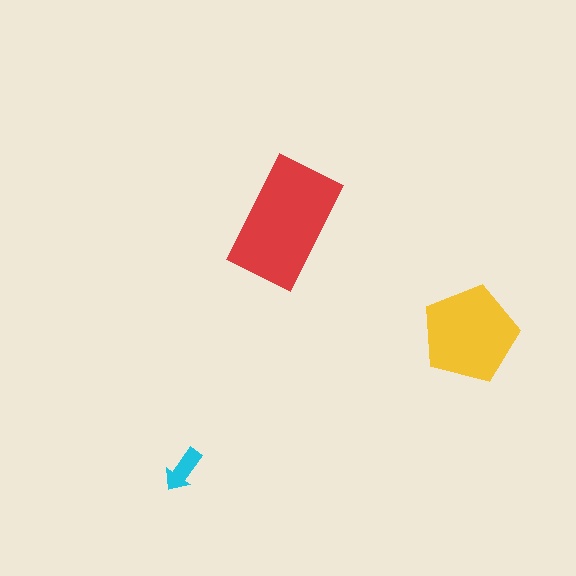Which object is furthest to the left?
The cyan arrow is leftmost.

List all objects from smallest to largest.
The cyan arrow, the yellow pentagon, the red rectangle.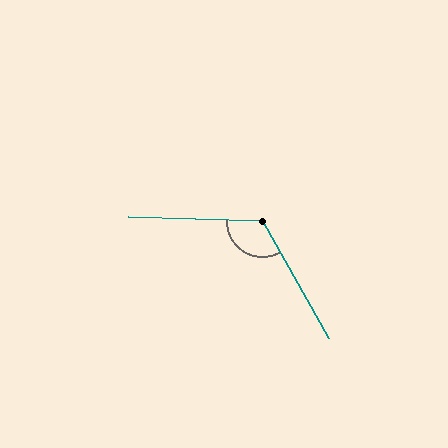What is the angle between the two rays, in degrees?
Approximately 122 degrees.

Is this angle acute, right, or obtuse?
It is obtuse.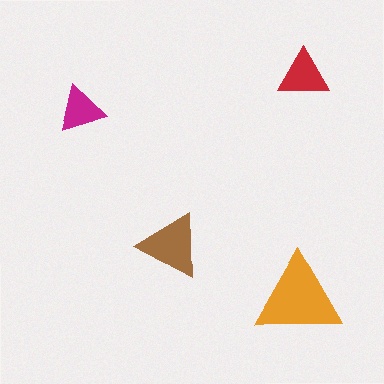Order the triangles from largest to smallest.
the orange one, the brown one, the red one, the magenta one.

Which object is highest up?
The red triangle is topmost.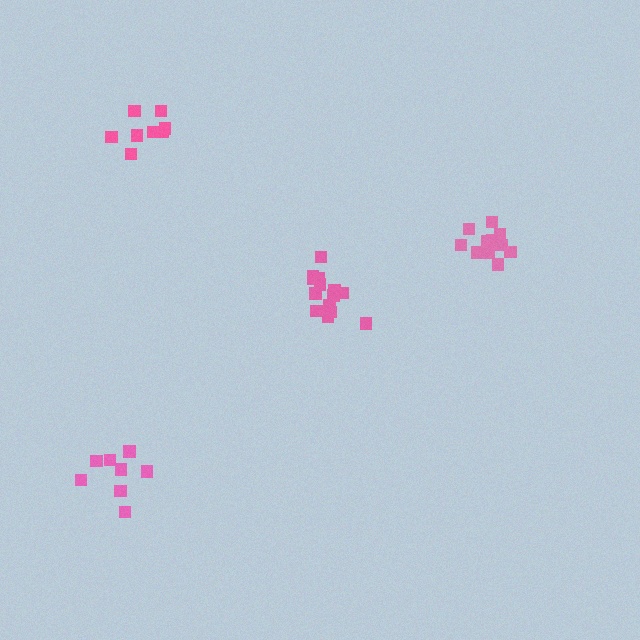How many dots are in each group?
Group 1: 8 dots, Group 2: 8 dots, Group 3: 14 dots, Group 4: 11 dots (41 total).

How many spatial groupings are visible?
There are 4 spatial groupings.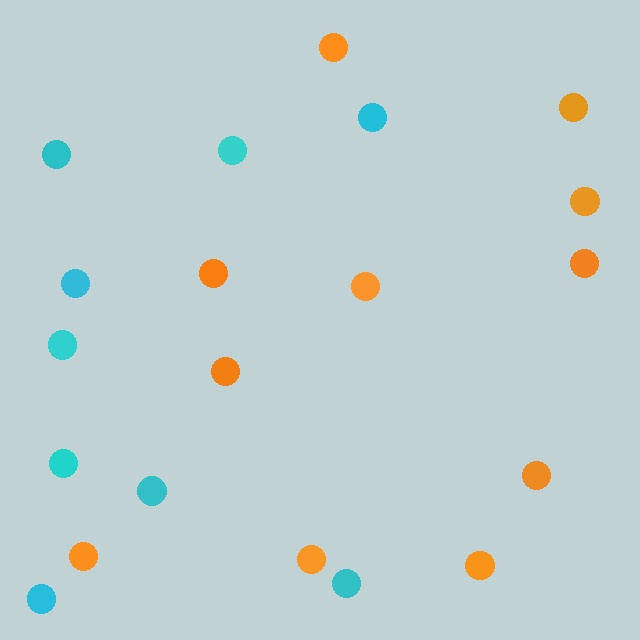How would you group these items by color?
There are 2 groups: one group of cyan circles (9) and one group of orange circles (11).